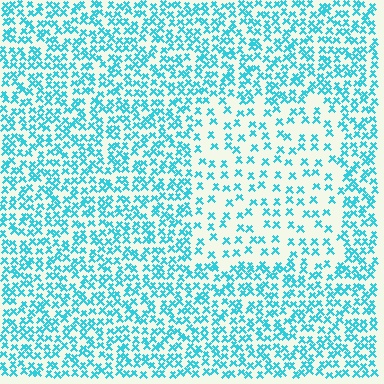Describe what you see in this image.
The image contains small cyan elements arranged at two different densities. A rectangle-shaped region is visible where the elements are less densely packed than the surrounding area.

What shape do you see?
I see a rectangle.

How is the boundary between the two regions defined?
The boundary is defined by a change in element density (approximately 2.2x ratio). All elements are the same color, size, and shape.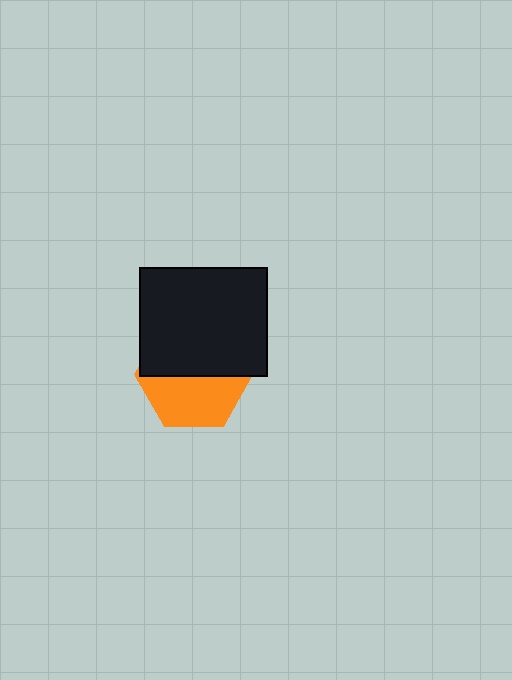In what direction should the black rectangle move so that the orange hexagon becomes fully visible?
The black rectangle should move up. That is the shortest direction to clear the overlap and leave the orange hexagon fully visible.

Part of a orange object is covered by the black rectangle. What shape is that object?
It is a hexagon.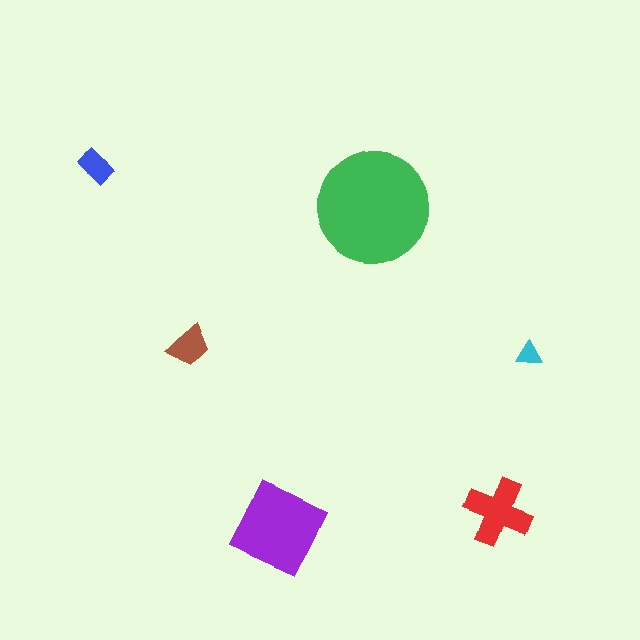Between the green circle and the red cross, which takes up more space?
The green circle.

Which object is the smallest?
The cyan triangle.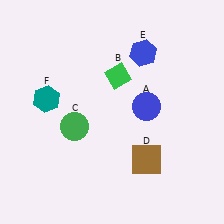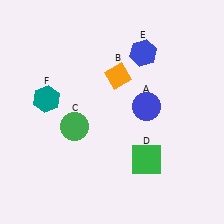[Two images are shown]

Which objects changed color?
B changed from green to orange. D changed from brown to green.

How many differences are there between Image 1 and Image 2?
There are 2 differences between the two images.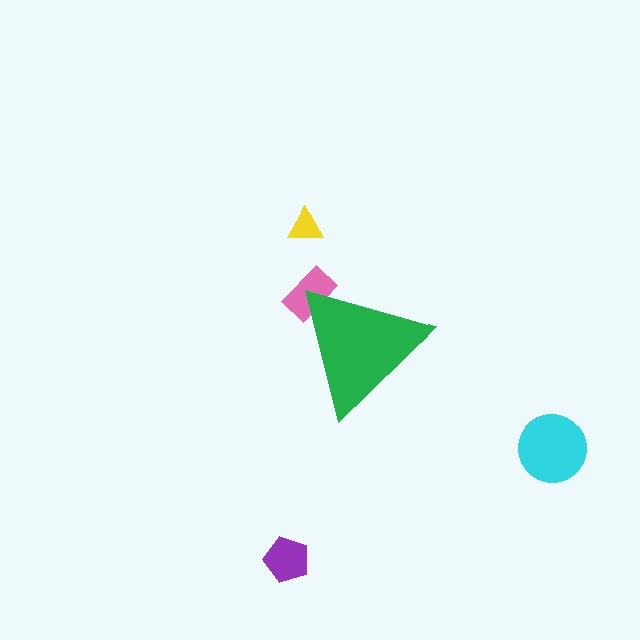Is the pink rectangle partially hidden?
Yes, the pink rectangle is partially hidden behind the green triangle.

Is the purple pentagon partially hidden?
No, the purple pentagon is fully visible.